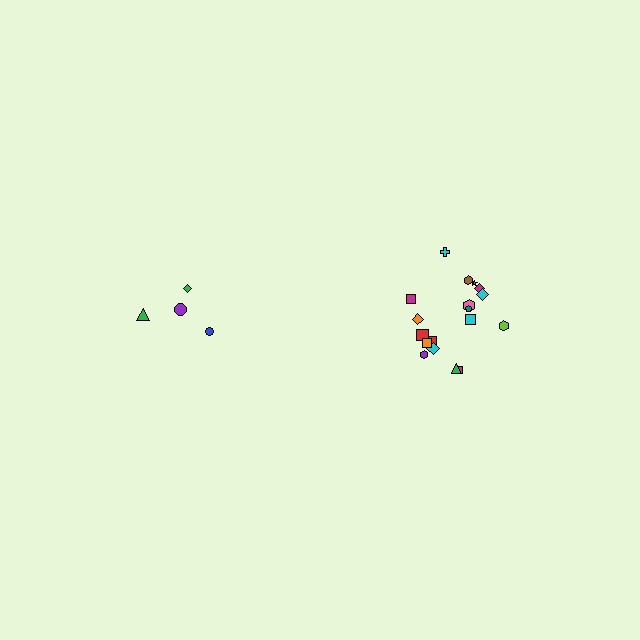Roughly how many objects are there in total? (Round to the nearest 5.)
Roughly 20 objects in total.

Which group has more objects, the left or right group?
The right group.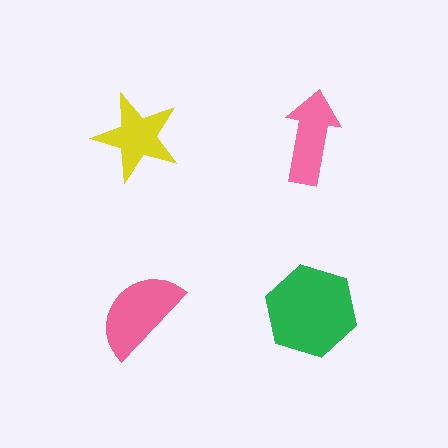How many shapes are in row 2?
2 shapes.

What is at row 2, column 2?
A green hexagon.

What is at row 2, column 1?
A pink semicircle.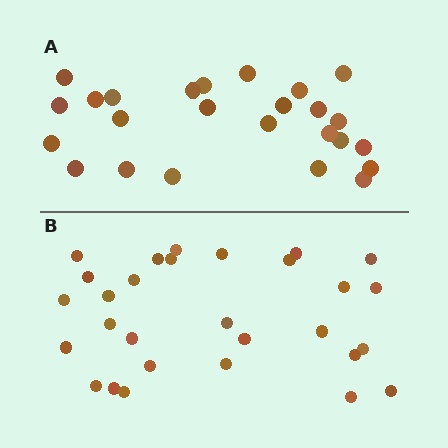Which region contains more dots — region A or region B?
Region B (the bottom region) has more dots.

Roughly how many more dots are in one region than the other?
Region B has about 4 more dots than region A.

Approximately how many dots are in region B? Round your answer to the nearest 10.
About 30 dots. (The exact count is 29, which rounds to 30.)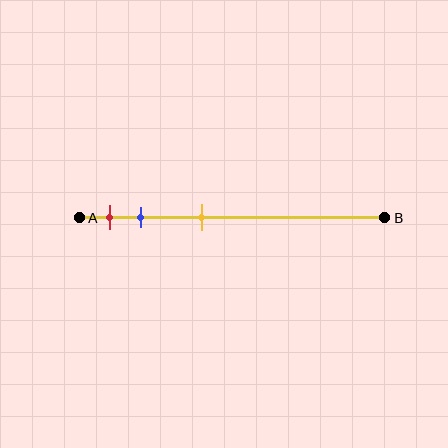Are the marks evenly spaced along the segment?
No, the marks are not evenly spaced.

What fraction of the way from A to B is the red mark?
The red mark is approximately 10% (0.1) of the way from A to B.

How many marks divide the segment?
There are 3 marks dividing the segment.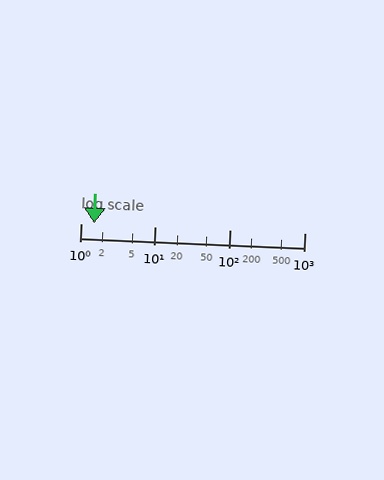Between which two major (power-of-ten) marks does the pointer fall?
The pointer is between 1 and 10.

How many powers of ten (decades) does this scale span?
The scale spans 3 decades, from 1 to 1000.